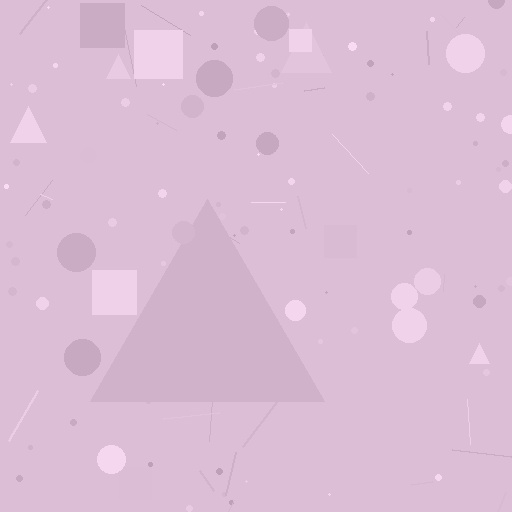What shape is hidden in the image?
A triangle is hidden in the image.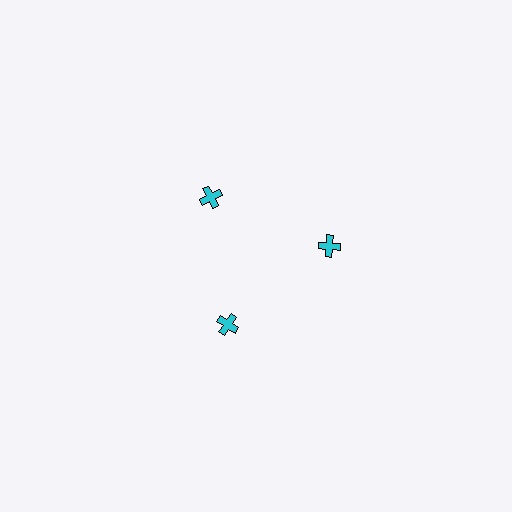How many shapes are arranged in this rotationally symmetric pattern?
There are 3 shapes, arranged in 3 groups of 1.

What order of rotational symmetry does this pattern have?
This pattern has 3-fold rotational symmetry.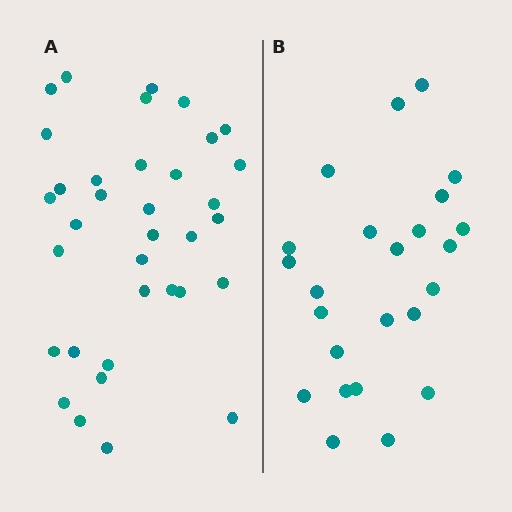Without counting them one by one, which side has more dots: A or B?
Region A (the left region) has more dots.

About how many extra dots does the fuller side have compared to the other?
Region A has roughly 12 or so more dots than region B.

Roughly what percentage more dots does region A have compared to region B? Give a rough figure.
About 45% more.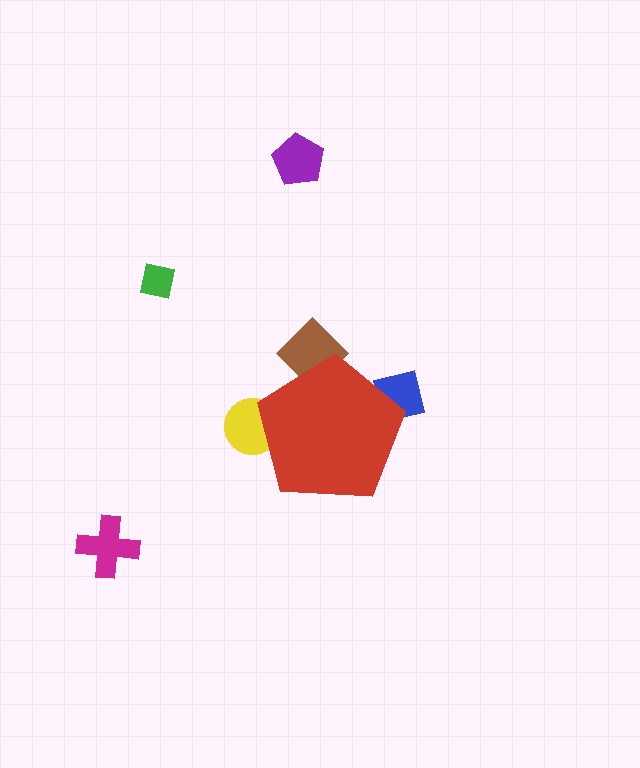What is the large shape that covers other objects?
A red pentagon.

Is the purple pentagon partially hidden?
No, the purple pentagon is fully visible.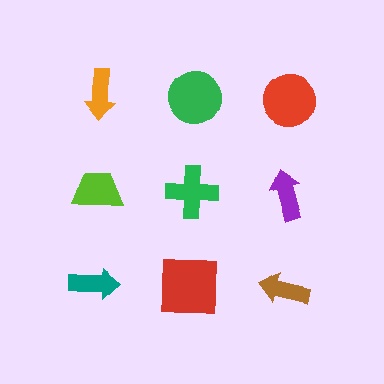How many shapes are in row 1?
3 shapes.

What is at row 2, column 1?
A lime trapezoid.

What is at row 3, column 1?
A teal arrow.